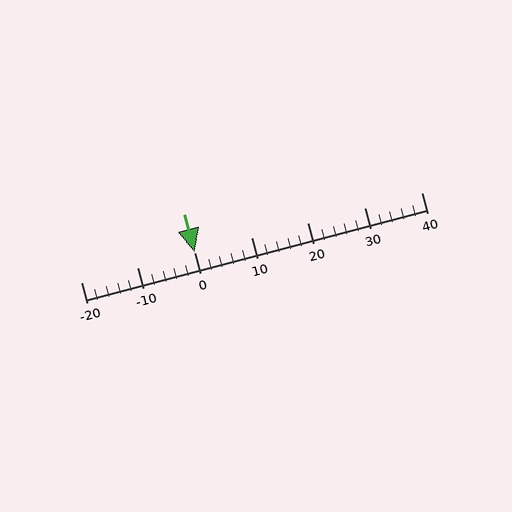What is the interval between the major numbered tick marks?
The major tick marks are spaced 10 units apart.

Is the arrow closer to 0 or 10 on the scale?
The arrow is closer to 0.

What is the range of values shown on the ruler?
The ruler shows values from -20 to 40.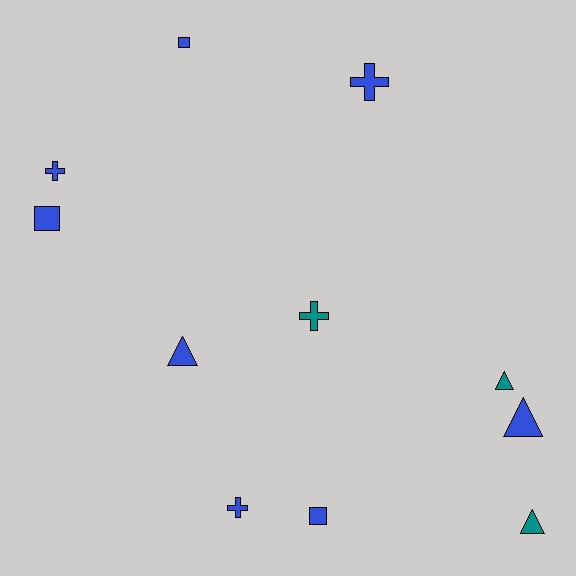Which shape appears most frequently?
Cross, with 4 objects.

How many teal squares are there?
There are no teal squares.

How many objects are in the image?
There are 11 objects.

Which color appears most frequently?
Blue, with 8 objects.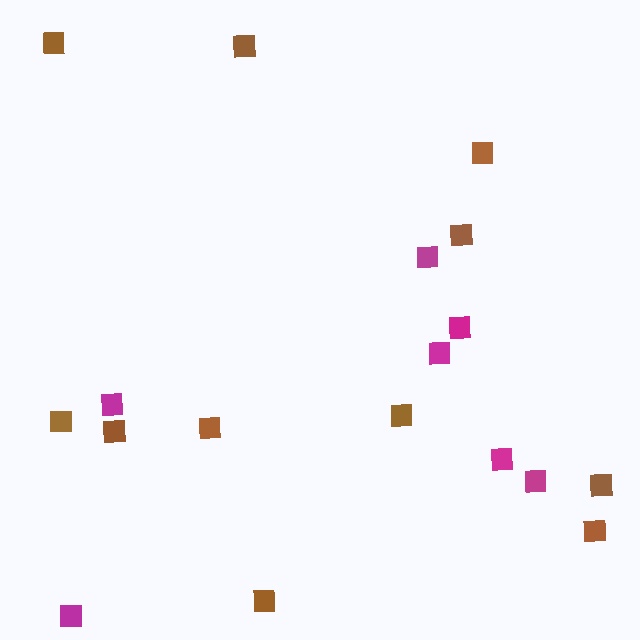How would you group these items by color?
There are 2 groups: one group of magenta squares (7) and one group of brown squares (11).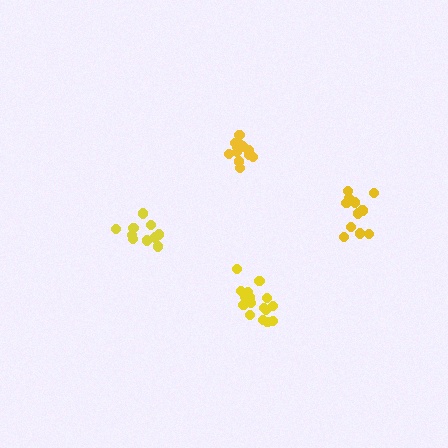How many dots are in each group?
Group 1: 12 dots, Group 2: 11 dots, Group 3: 10 dots, Group 4: 16 dots (49 total).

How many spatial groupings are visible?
There are 4 spatial groupings.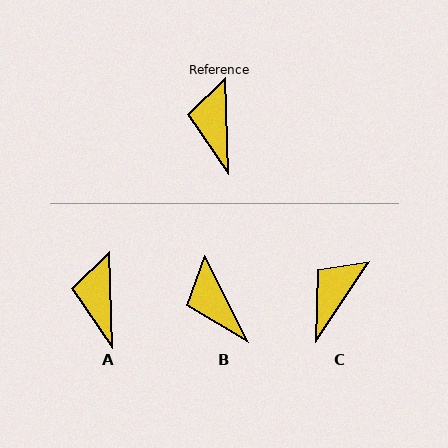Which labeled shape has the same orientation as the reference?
A.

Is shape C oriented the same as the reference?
No, it is off by about 36 degrees.